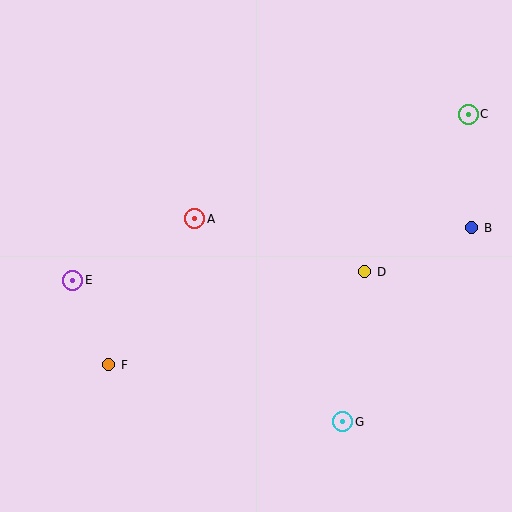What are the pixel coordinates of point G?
Point G is at (343, 422).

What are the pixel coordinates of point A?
Point A is at (195, 219).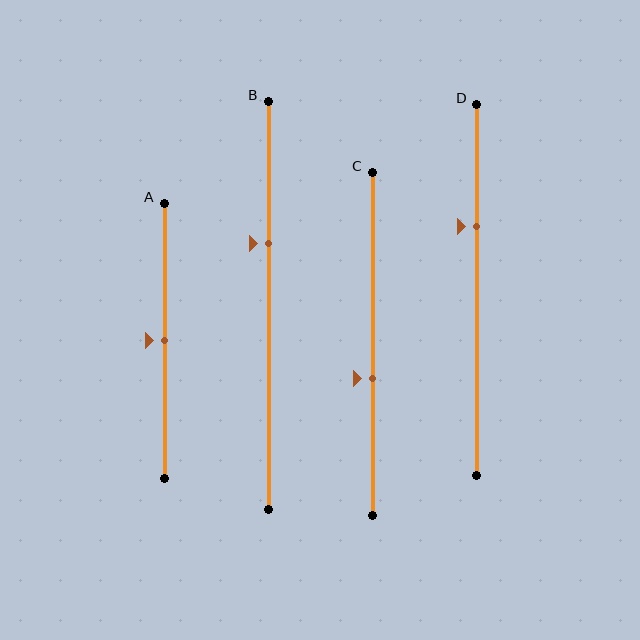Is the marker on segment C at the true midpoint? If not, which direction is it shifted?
No, the marker on segment C is shifted downward by about 10% of the segment length.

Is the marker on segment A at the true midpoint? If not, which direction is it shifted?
Yes, the marker on segment A is at the true midpoint.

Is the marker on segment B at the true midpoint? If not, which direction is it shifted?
No, the marker on segment B is shifted upward by about 15% of the segment length.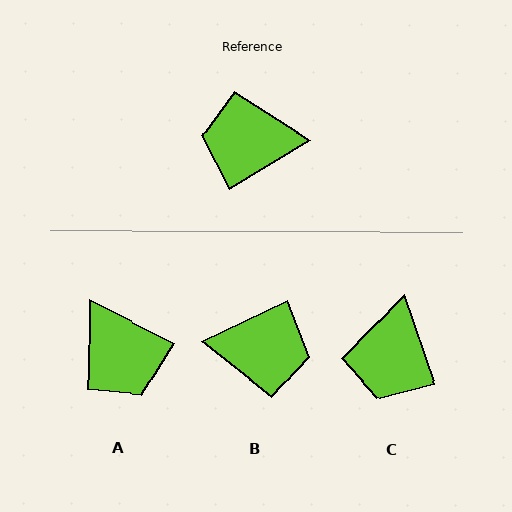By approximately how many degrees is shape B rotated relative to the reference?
Approximately 174 degrees counter-clockwise.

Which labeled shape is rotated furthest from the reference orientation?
B, about 174 degrees away.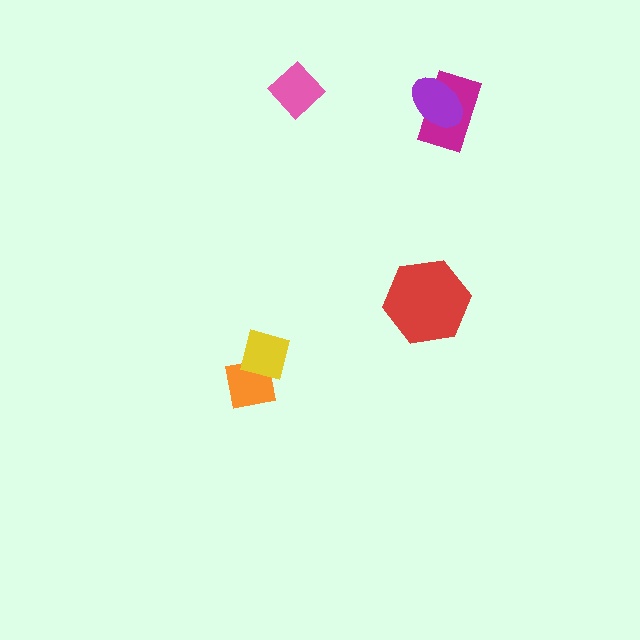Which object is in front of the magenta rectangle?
The purple ellipse is in front of the magenta rectangle.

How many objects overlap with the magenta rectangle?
1 object overlaps with the magenta rectangle.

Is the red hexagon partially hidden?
No, no other shape covers it.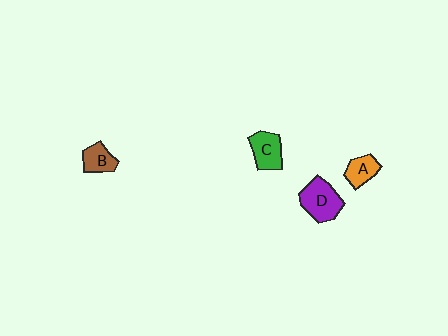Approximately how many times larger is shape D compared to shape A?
Approximately 1.7 times.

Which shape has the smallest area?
Shape A (orange).